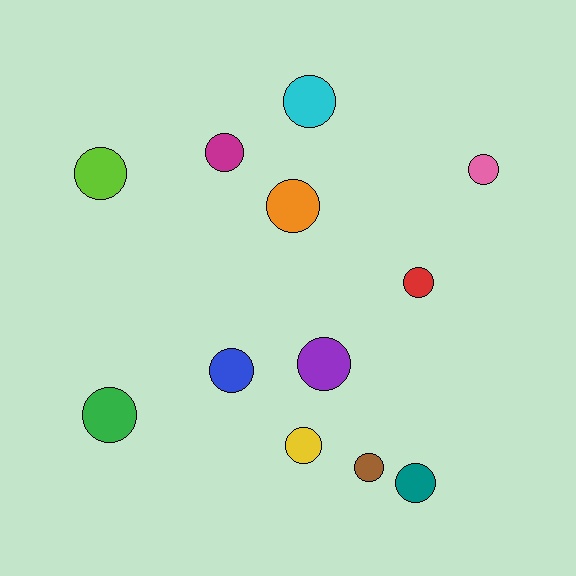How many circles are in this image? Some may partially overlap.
There are 12 circles.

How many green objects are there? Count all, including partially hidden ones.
There is 1 green object.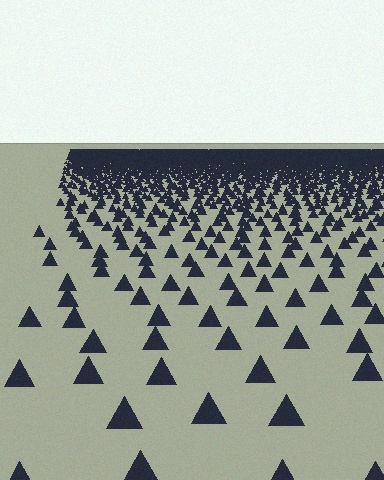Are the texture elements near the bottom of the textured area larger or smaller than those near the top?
Larger. Near the bottom, elements are closer to the viewer and appear at a bigger on-screen size.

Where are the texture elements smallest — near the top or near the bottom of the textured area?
Near the top.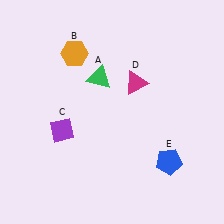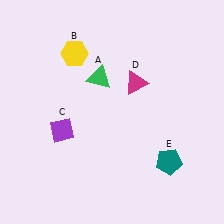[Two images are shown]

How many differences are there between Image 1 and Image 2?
There are 2 differences between the two images.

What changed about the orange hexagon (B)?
In Image 1, B is orange. In Image 2, it changed to yellow.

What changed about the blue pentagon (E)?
In Image 1, E is blue. In Image 2, it changed to teal.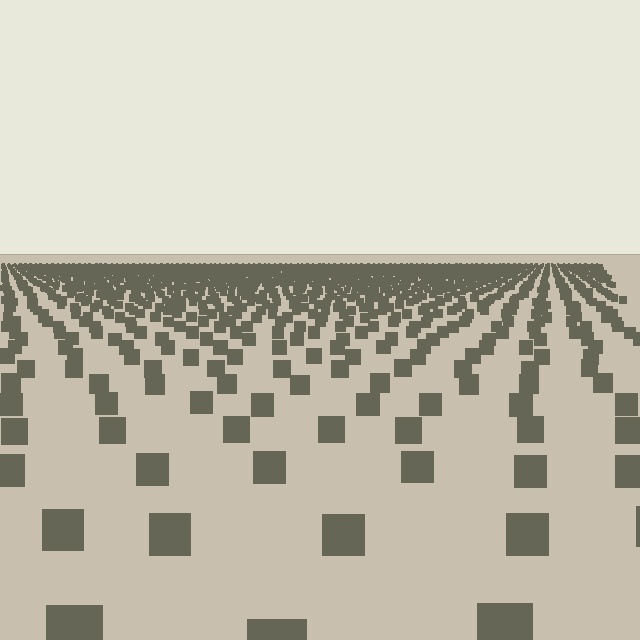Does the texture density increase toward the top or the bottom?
Density increases toward the top.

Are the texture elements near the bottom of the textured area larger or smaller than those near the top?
Larger. Near the bottom, elements are closer to the viewer and appear at a bigger on-screen size.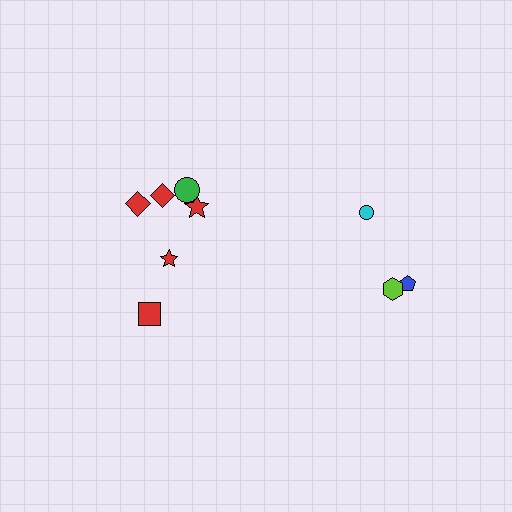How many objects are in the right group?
There are 3 objects.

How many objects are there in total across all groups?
There are 9 objects.